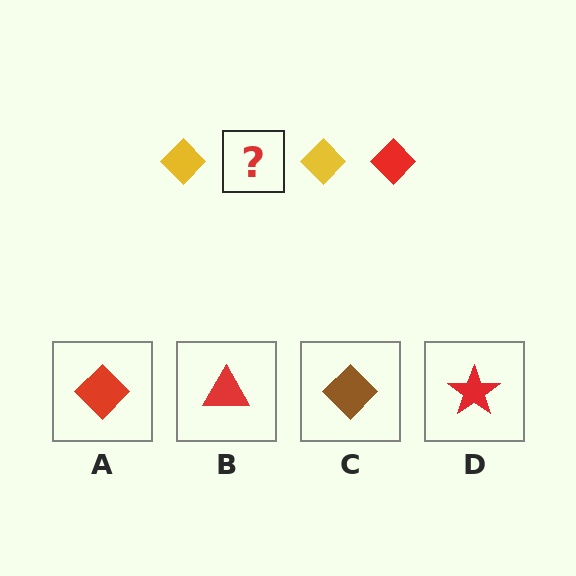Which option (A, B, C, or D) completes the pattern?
A.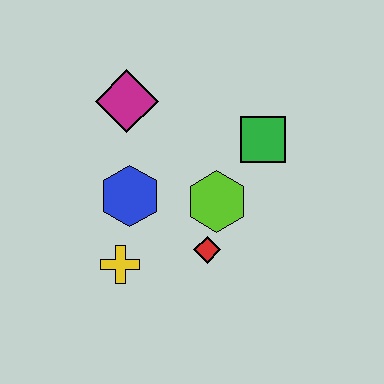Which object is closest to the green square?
The lime hexagon is closest to the green square.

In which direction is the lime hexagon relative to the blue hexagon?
The lime hexagon is to the right of the blue hexagon.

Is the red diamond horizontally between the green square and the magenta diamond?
Yes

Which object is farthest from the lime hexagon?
The magenta diamond is farthest from the lime hexagon.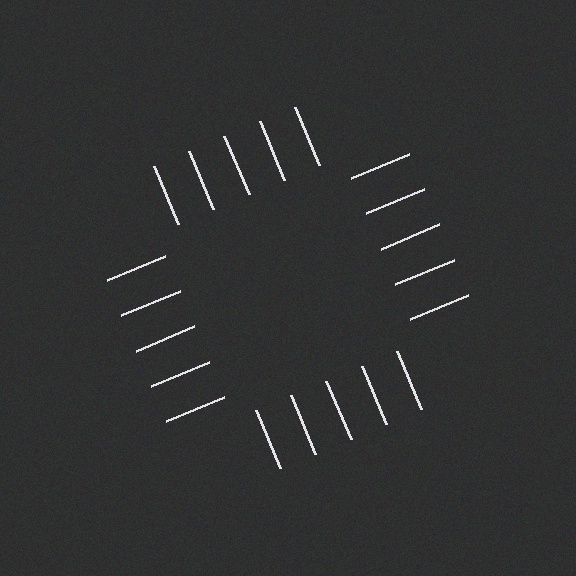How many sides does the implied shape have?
4 sides — the line-ends trace a square.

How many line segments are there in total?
20 — 5 along each of the 4 edges.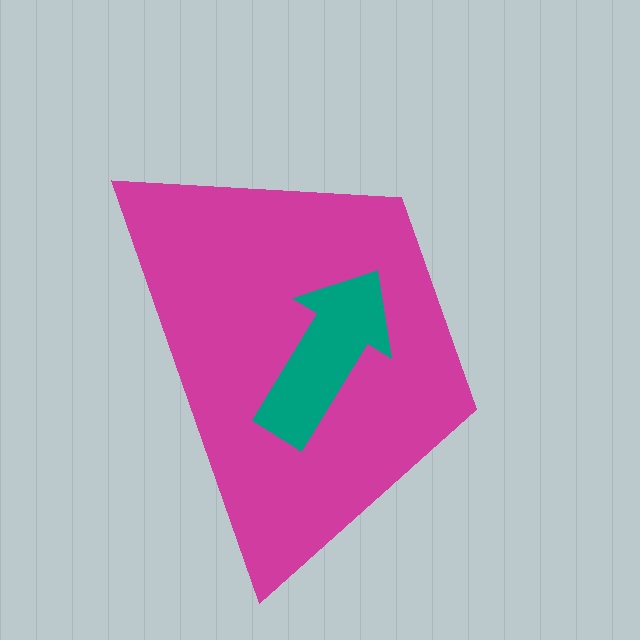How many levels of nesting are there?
2.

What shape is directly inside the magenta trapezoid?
The teal arrow.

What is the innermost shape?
The teal arrow.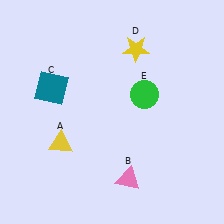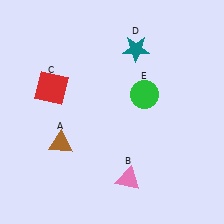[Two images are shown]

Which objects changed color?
A changed from yellow to brown. C changed from teal to red. D changed from yellow to teal.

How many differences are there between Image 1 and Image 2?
There are 3 differences between the two images.